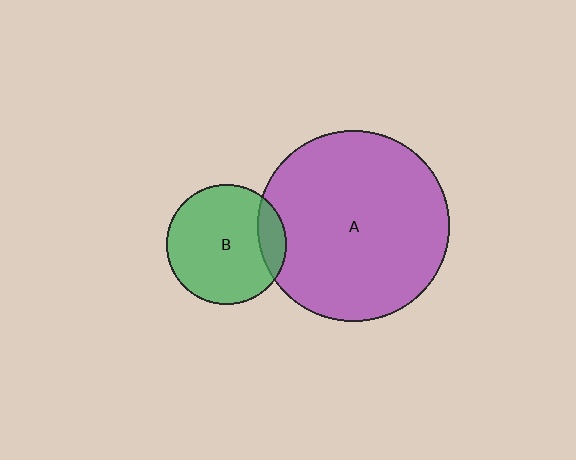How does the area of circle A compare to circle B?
Approximately 2.5 times.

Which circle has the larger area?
Circle A (purple).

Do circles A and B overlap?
Yes.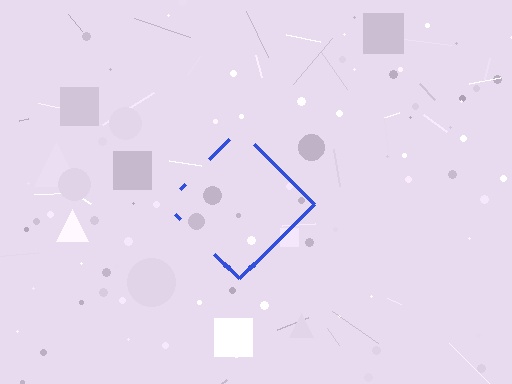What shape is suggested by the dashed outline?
The dashed outline suggests a diamond.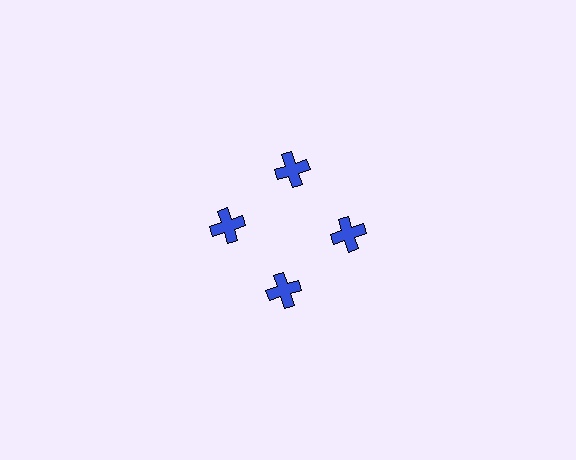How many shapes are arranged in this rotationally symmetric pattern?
There are 4 shapes, arranged in 4 groups of 1.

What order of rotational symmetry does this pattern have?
This pattern has 4-fold rotational symmetry.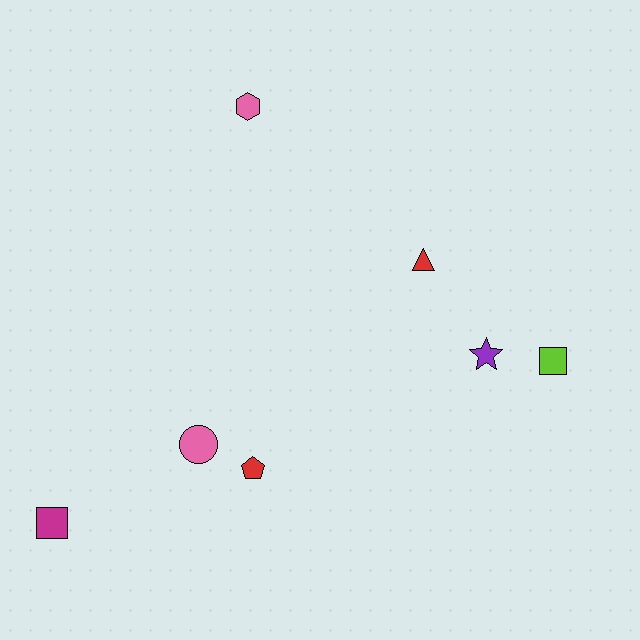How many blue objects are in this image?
There are no blue objects.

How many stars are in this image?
There is 1 star.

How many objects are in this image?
There are 7 objects.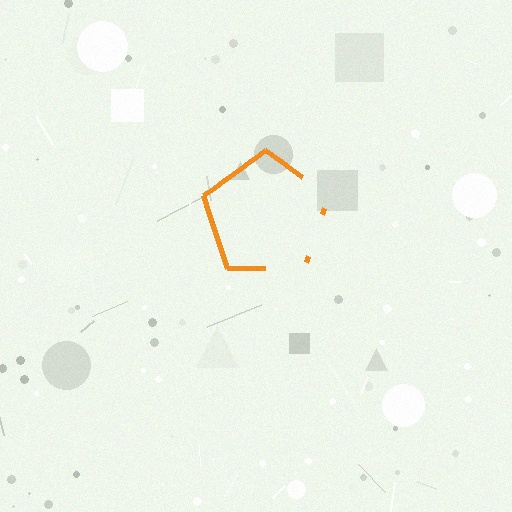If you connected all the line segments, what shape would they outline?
They would outline a pentagon.